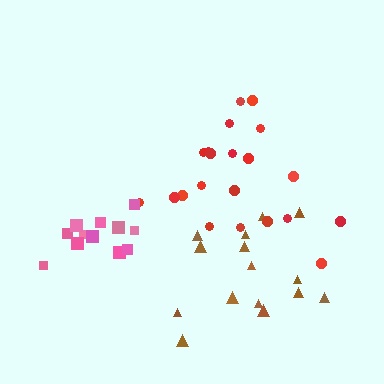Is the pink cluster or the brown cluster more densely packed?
Pink.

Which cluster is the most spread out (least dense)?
Red.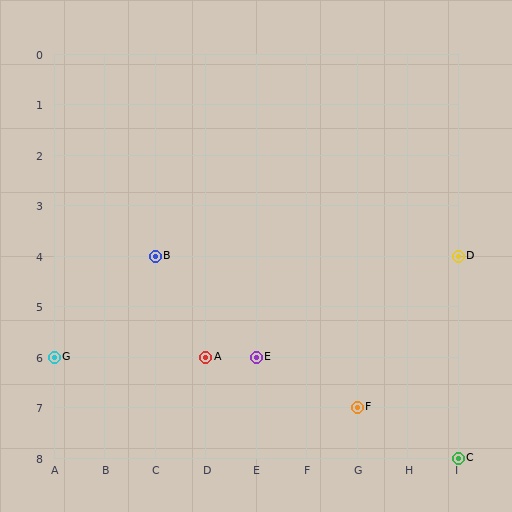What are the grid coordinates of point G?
Point G is at grid coordinates (A, 6).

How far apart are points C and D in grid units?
Points C and D are 4 rows apart.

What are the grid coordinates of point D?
Point D is at grid coordinates (I, 4).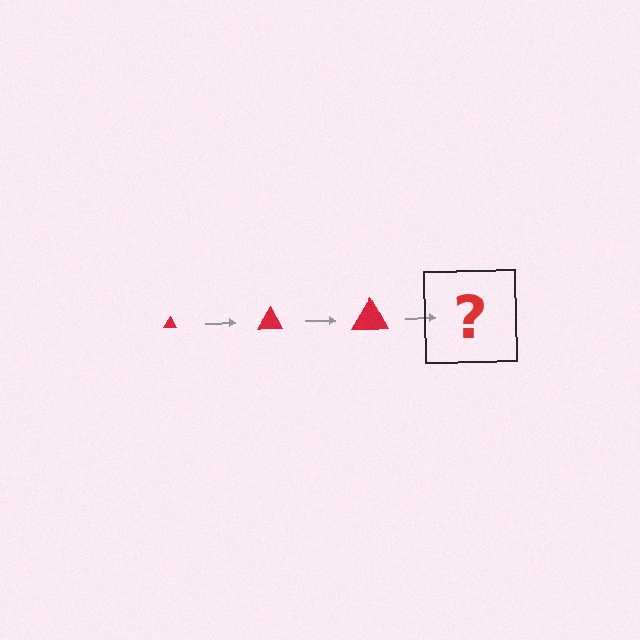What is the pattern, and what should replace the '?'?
The pattern is that the triangle gets progressively larger each step. The '?' should be a red triangle, larger than the previous one.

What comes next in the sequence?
The next element should be a red triangle, larger than the previous one.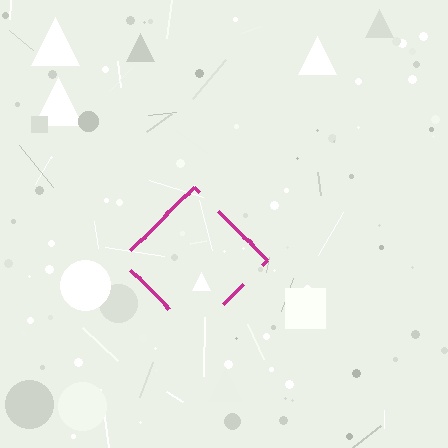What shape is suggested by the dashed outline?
The dashed outline suggests a diamond.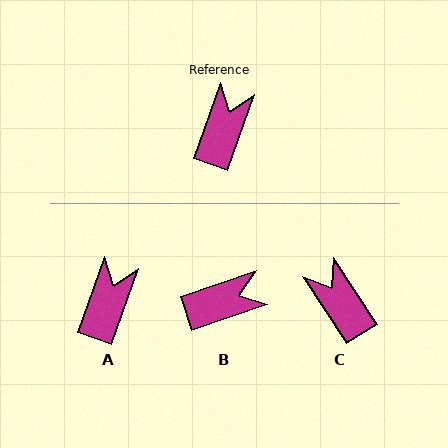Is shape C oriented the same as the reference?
No, it is off by about 53 degrees.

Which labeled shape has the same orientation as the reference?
A.